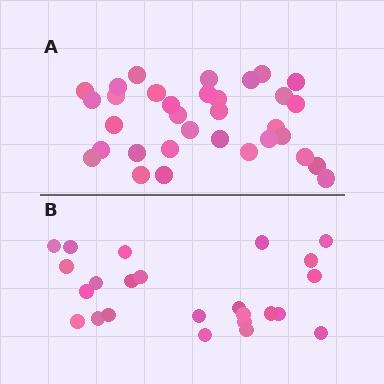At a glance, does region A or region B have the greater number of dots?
Region A (the top region) has more dots.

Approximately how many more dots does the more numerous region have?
Region A has roughly 8 or so more dots than region B.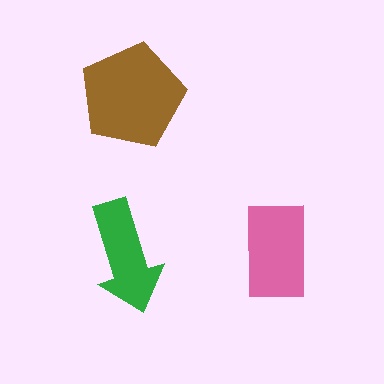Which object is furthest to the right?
The pink rectangle is rightmost.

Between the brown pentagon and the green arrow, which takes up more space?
The brown pentagon.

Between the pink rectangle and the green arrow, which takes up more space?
The pink rectangle.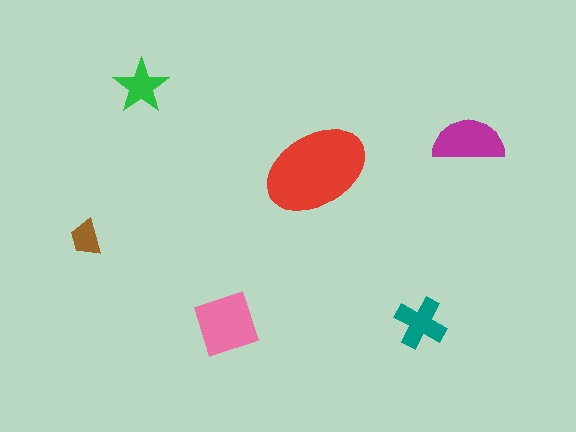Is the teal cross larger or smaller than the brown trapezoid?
Larger.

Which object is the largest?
The red ellipse.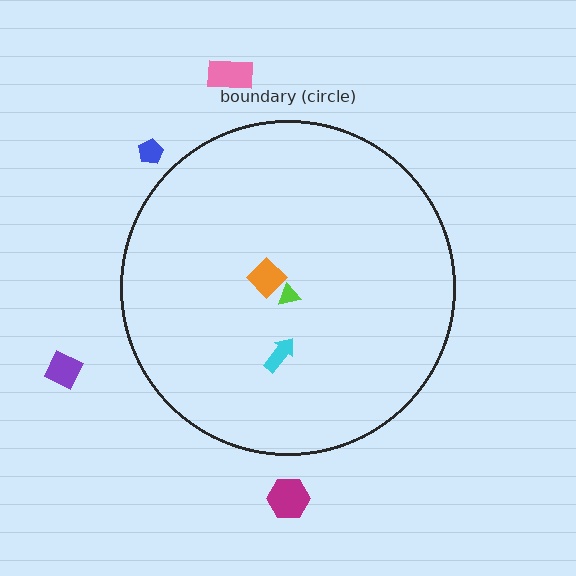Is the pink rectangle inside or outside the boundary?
Outside.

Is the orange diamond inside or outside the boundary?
Inside.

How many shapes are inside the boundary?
3 inside, 4 outside.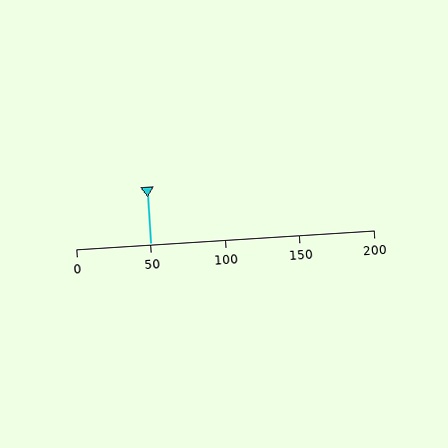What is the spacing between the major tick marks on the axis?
The major ticks are spaced 50 apart.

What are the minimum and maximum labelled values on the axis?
The axis runs from 0 to 200.